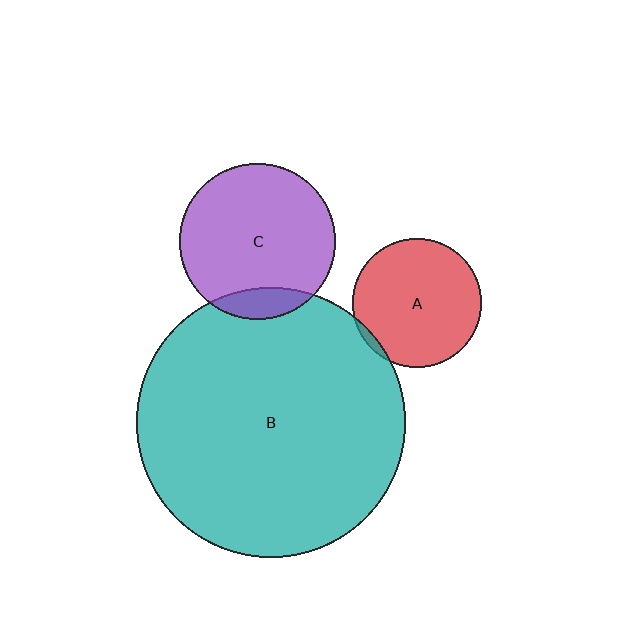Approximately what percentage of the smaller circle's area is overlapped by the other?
Approximately 10%.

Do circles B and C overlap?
Yes.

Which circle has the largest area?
Circle B (teal).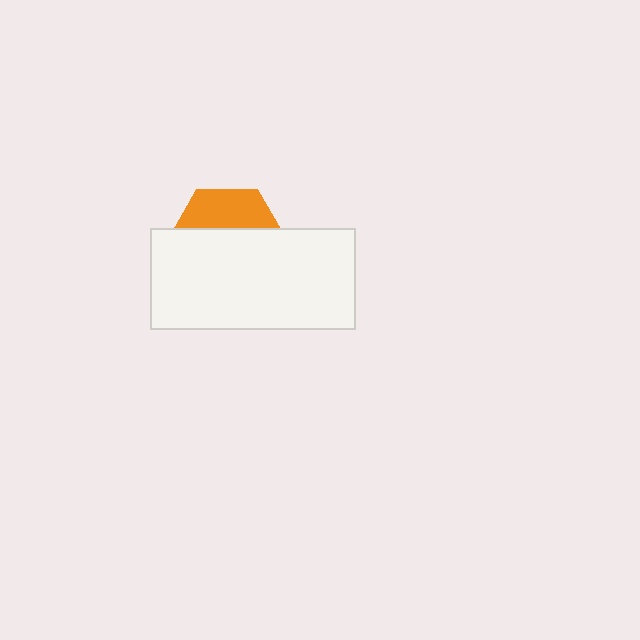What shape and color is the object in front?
The object in front is a white rectangle.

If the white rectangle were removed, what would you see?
You would see the complete orange hexagon.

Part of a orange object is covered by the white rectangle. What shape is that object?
It is a hexagon.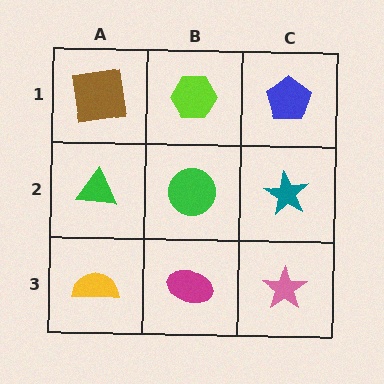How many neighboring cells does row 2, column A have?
3.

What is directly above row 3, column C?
A teal star.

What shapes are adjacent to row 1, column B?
A green circle (row 2, column B), a brown square (row 1, column A), a blue pentagon (row 1, column C).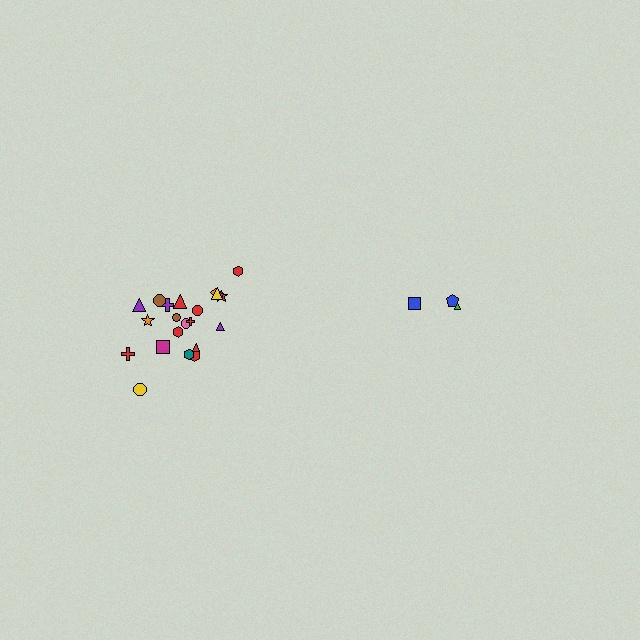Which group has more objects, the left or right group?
The left group.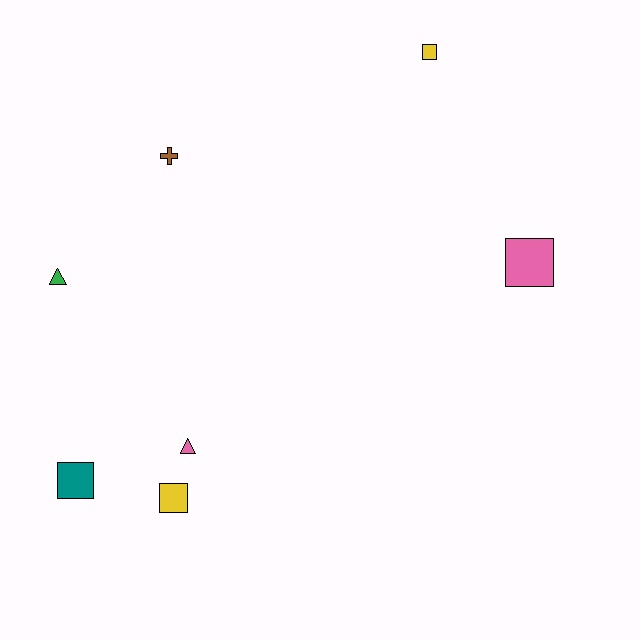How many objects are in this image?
There are 7 objects.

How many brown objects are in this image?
There is 1 brown object.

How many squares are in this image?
There are 4 squares.